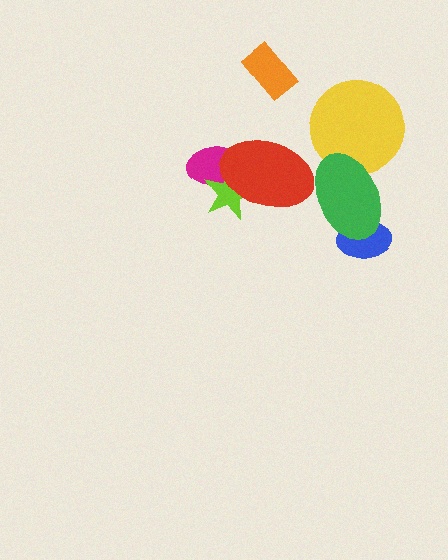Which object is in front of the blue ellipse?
The green ellipse is in front of the blue ellipse.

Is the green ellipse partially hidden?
Yes, it is partially covered by another shape.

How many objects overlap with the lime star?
2 objects overlap with the lime star.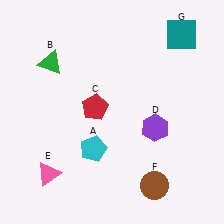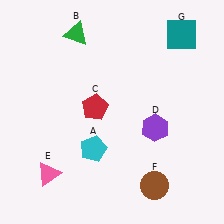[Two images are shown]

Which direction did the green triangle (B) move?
The green triangle (B) moved up.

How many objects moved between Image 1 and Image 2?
1 object moved between the two images.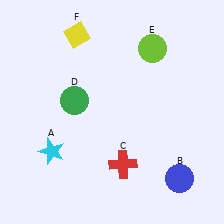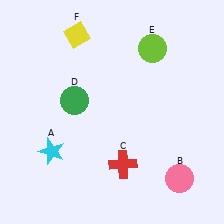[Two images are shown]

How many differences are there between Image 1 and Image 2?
There is 1 difference between the two images.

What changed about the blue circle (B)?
In Image 1, B is blue. In Image 2, it changed to pink.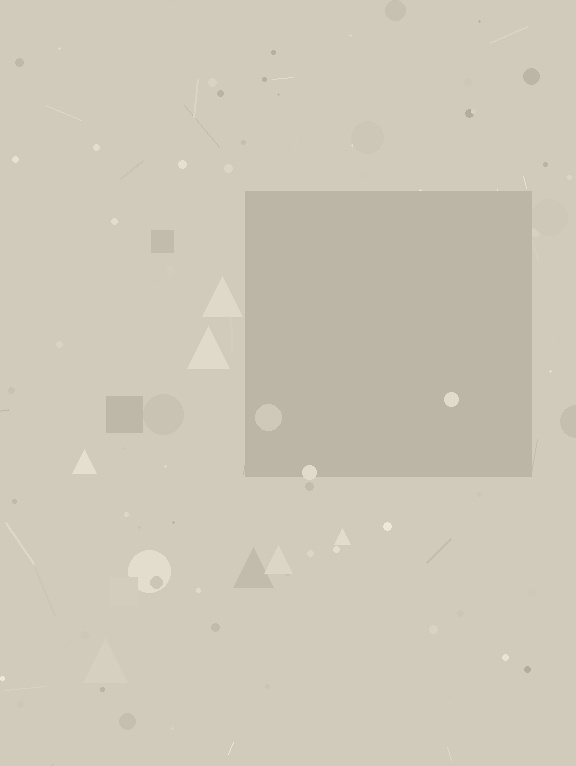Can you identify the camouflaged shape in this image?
The camouflaged shape is a square.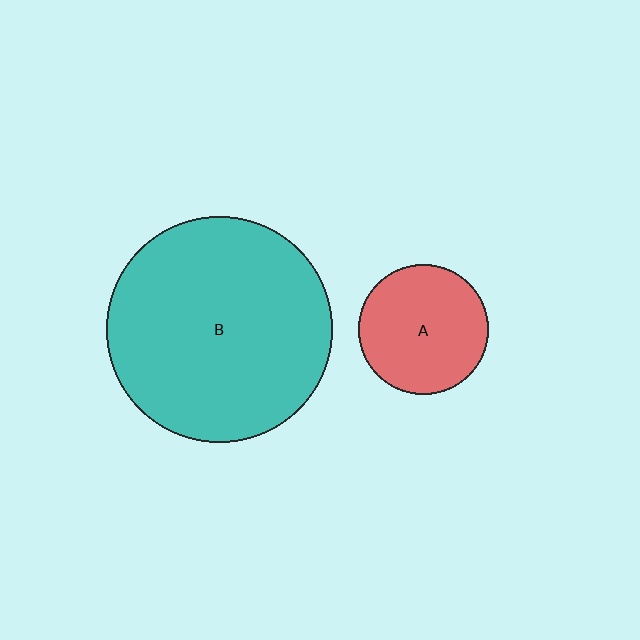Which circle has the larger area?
Circle B (teal).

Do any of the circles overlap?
No, none of the circles overlap.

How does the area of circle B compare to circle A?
Approximately 3.0 times.